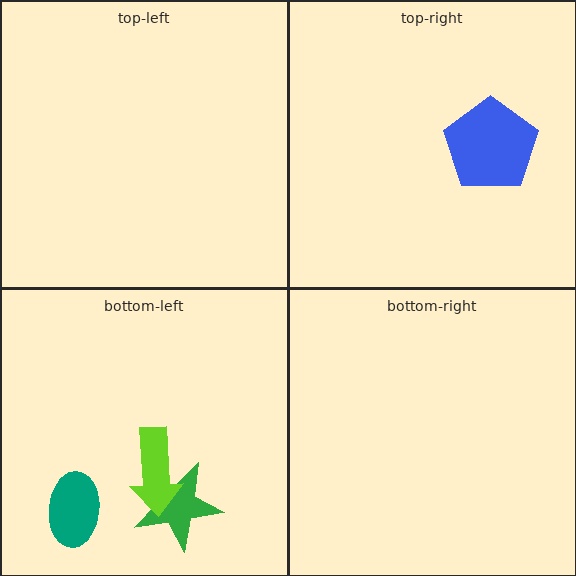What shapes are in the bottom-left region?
The teal ellipse, the green star, the lime arrow.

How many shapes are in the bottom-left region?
3.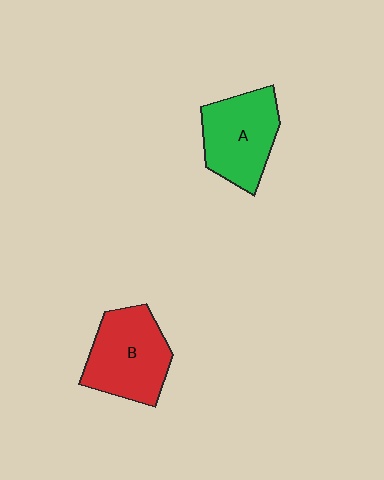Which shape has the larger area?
Shape B (red).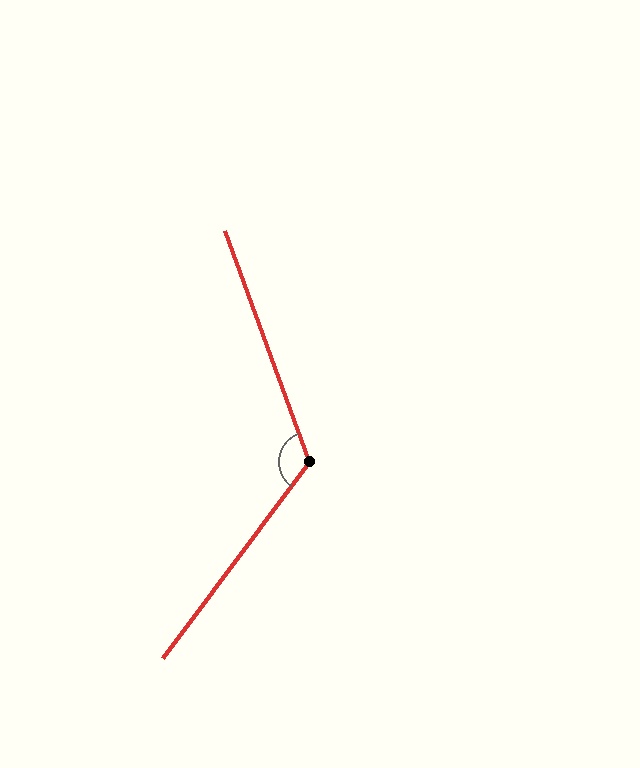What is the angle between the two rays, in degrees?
Approximately 123 degrees.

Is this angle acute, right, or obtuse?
It is obtuse.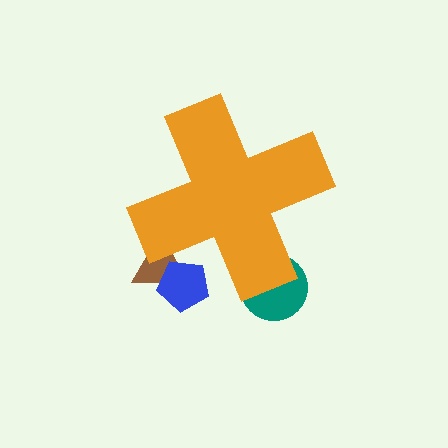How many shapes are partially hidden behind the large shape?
3 shapes are partially hidden.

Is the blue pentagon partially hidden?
Yes, the blue pentagon is partially hidden behind the orange cross.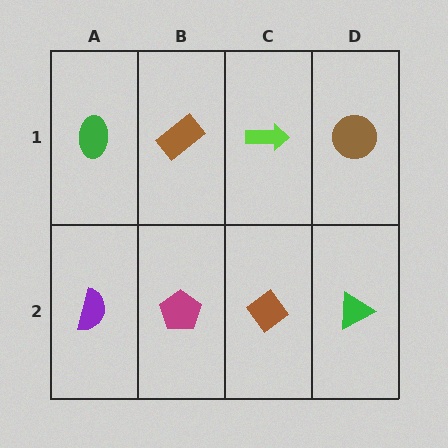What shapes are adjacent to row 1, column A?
A purple semicircle (row 2, column A), a brown rectangle (row 1, column B).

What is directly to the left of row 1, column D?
A lime arrow.